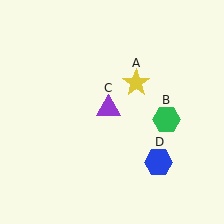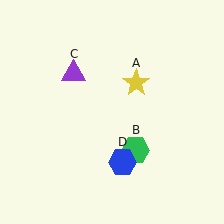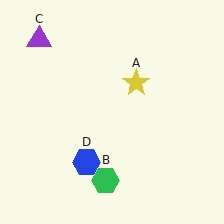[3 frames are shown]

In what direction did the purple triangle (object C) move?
The purple triangle (object C) moved up and to the left.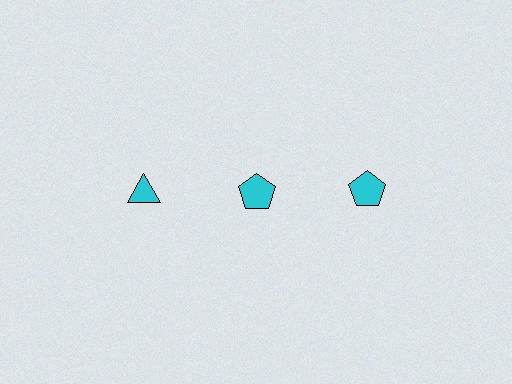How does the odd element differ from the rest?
It has a different shape: triangle instead of pentagon.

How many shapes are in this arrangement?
There are 3 shapes arranged in a grid pattern.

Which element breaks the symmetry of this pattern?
The cyan triangle in the top row, leftmost column breaks the symmetry. All other shapes are cyan pentagons.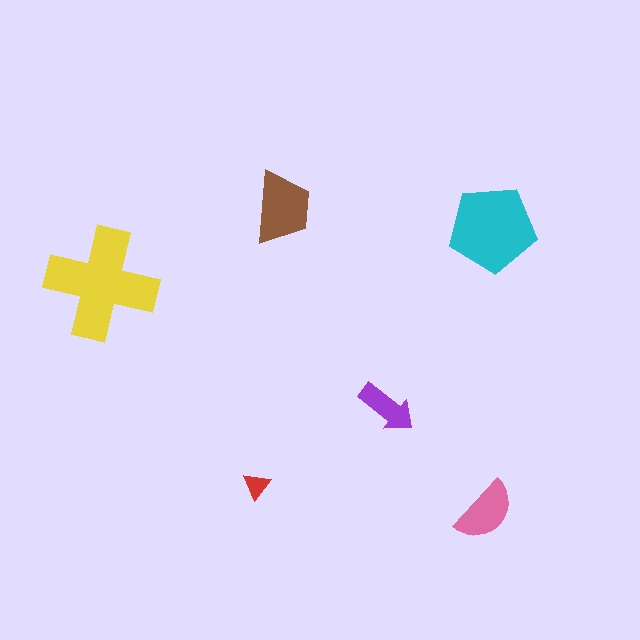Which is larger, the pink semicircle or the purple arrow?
The pink semicircle.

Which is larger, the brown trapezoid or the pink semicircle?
The brown trapezoid.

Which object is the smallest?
The red triangle.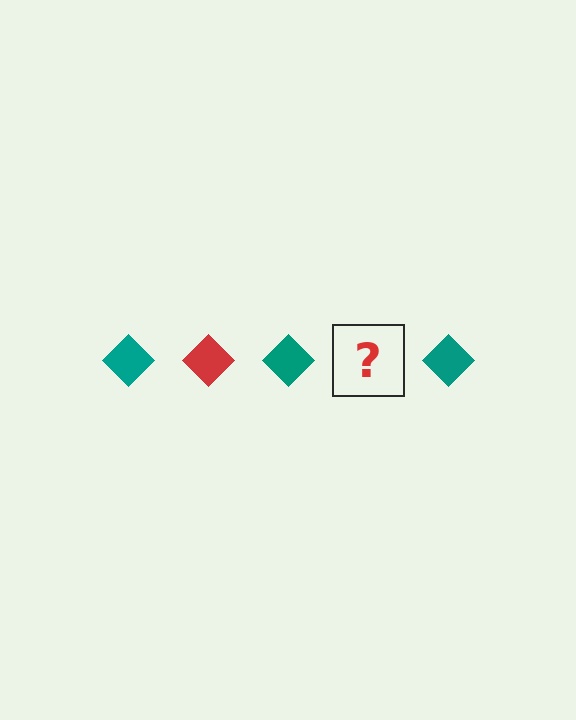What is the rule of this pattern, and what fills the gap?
The rule is that the pattern cycles through teal, red diamonds. The gap should be filled with a red diamond.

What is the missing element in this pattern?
The missing element is a red diamond.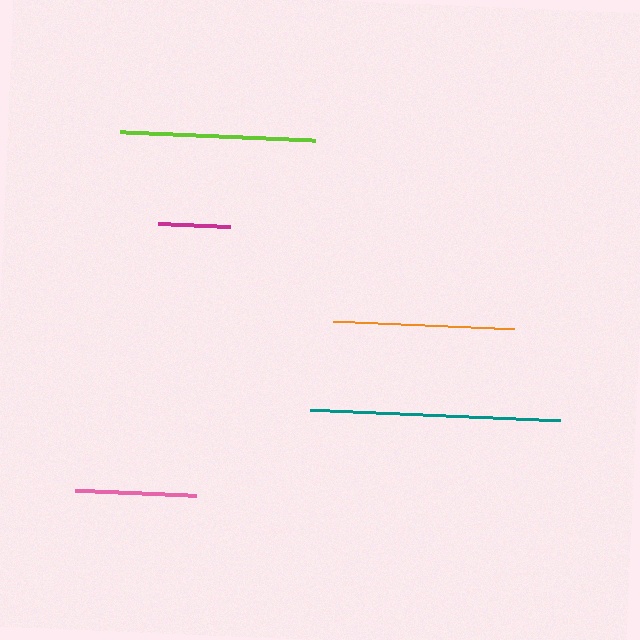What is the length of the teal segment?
The teal segment is approximately 250 pixels long.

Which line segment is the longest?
The teal line is the longest at approximately 250 pixels.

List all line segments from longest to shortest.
From longest to shortest: teal, lime, orange, pink, magenta.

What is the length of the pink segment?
The pink segment is approximately 121 pixels long.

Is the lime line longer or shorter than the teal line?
The teal line is longer than the lime line.